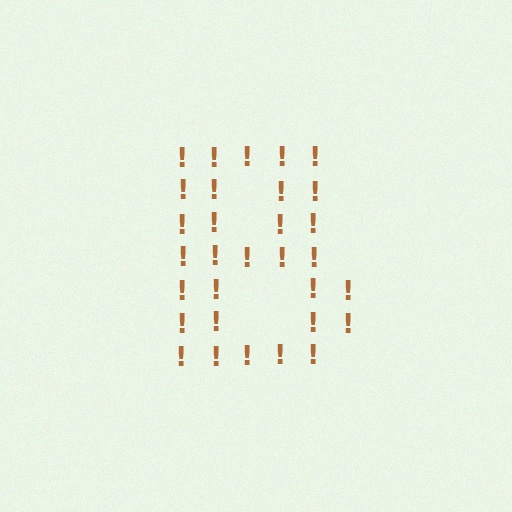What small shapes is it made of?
It is made of small exclamation marks.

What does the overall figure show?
The overall figure shows the letter B.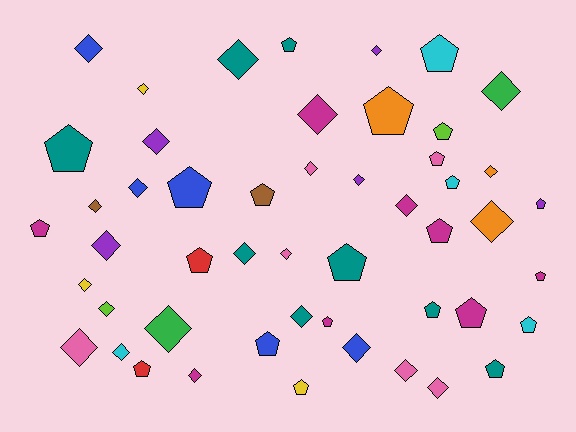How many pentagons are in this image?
There are 23 pentagons.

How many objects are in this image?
There are 50 objects.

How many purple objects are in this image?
There are 5 purple objects.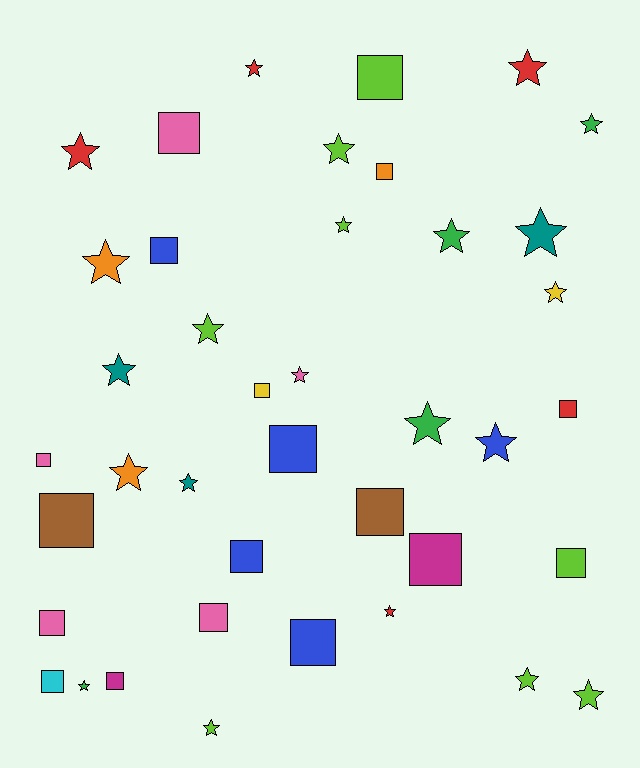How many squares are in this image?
There are 18 squares.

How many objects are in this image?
There are 40 objects.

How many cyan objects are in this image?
There is 1 cyan object.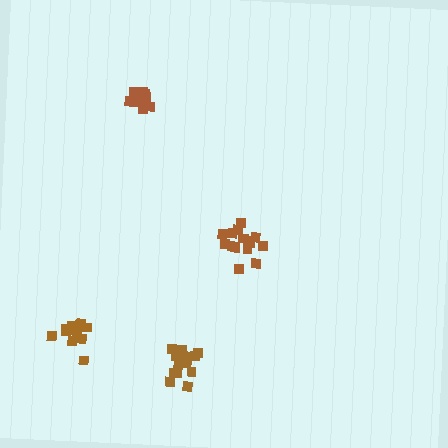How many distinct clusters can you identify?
There are 4 distinct clusters.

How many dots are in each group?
Group 1: 16 dots, Group 2: 13 dots, Group 3: 13 dots, Group 4: 15 dots (57 total).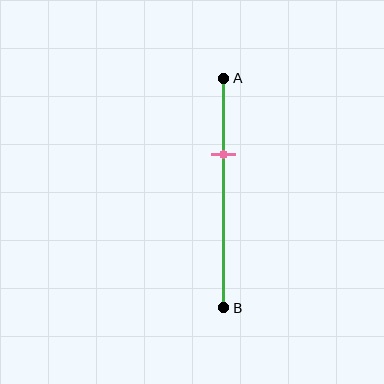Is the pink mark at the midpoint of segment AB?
No, the mark is at about 35% from A, not at the 50% midpoint.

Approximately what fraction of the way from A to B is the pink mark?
The pink mark is approximately 35% of the way from A to B.